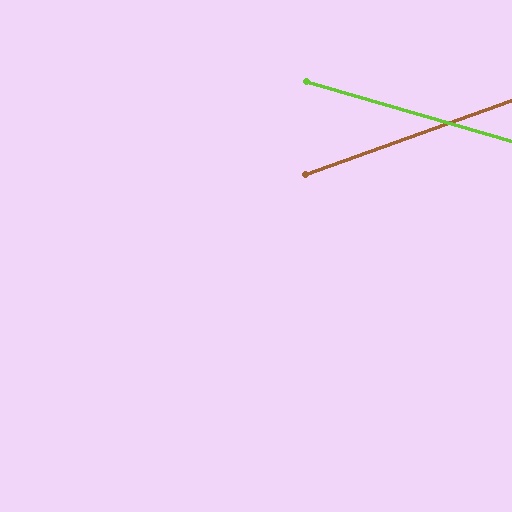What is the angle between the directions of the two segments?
Approximately 36 degrees.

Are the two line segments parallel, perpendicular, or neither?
Neither parallel nor perpendicular — they differ by about 36°.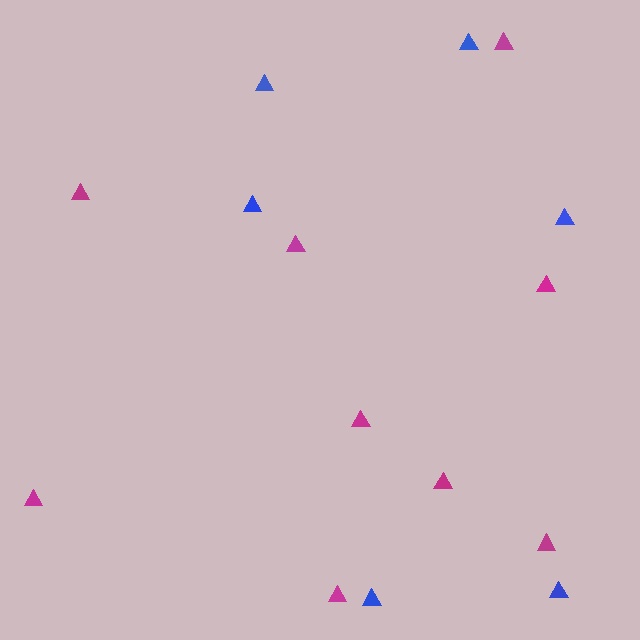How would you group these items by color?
There are 2 groups: one group of magenta triangles (9) and one group of blue triangles (6).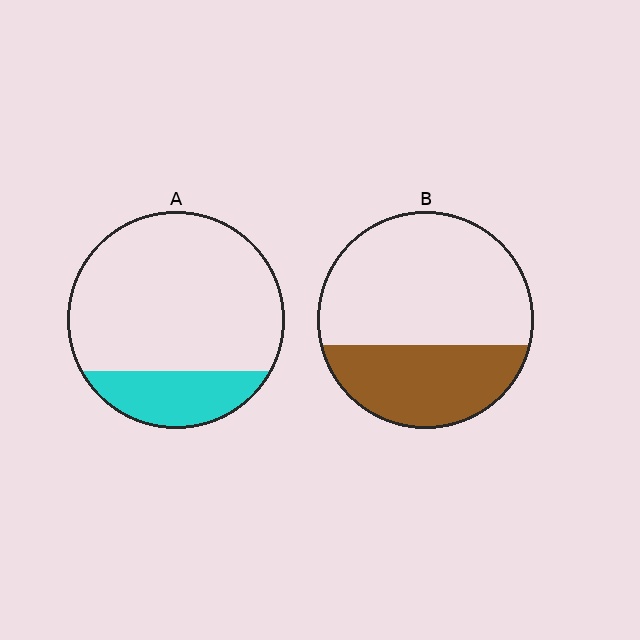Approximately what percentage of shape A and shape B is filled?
A is approximately 20% and B is approximately 35%.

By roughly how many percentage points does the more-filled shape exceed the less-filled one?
By roughly 15 percentage points (B over A).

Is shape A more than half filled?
No.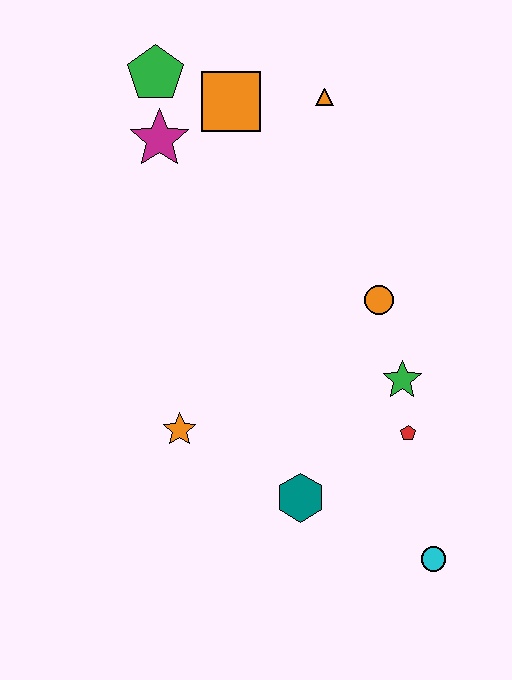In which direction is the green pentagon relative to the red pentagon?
The green pentagon is above the red pentagon.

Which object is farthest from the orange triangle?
The cyan circle is farthest from the orange triangle.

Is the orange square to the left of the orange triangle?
Yes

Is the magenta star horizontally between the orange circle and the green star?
No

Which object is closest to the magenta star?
The green pentagon is closest to the magenta star.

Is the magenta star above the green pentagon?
No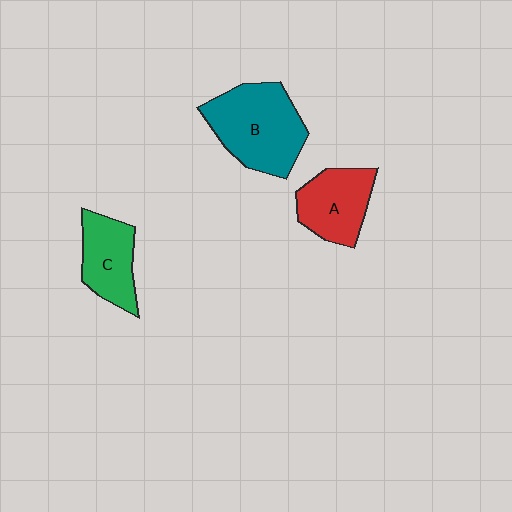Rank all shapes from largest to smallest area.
From largest to smallest: B (teal), A (red), C (green).